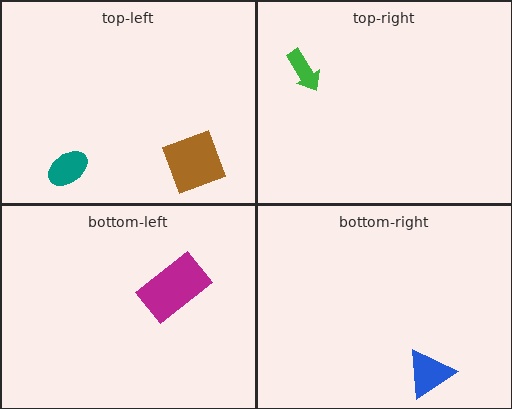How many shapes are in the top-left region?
2.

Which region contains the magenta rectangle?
The bottom-left region.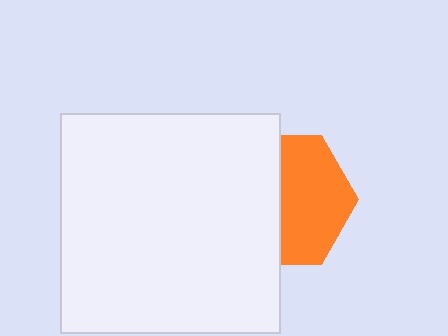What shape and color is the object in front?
The object in front is a white square.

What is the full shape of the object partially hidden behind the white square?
The partially hidden object is an orange hexagon.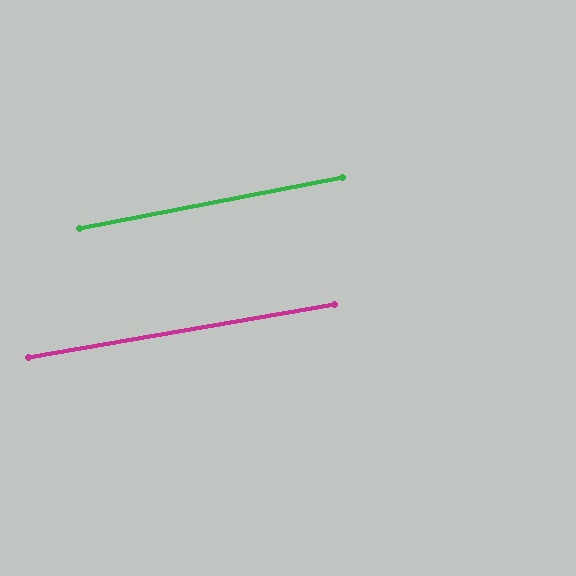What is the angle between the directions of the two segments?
Approximately 1 degree.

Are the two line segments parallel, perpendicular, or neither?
Parallel — their directions differ by only 1.0°.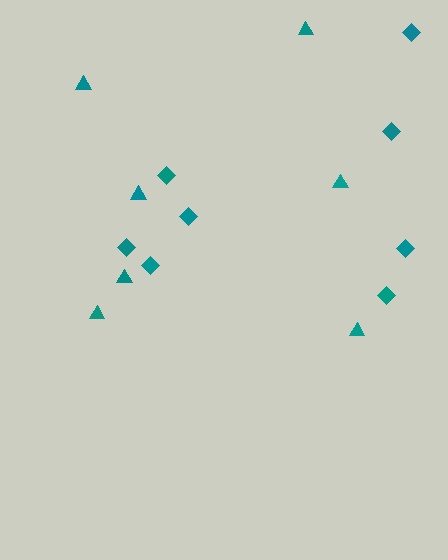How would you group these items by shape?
There are 2 groups: one group of diamonds (8) and one group of triangles (7).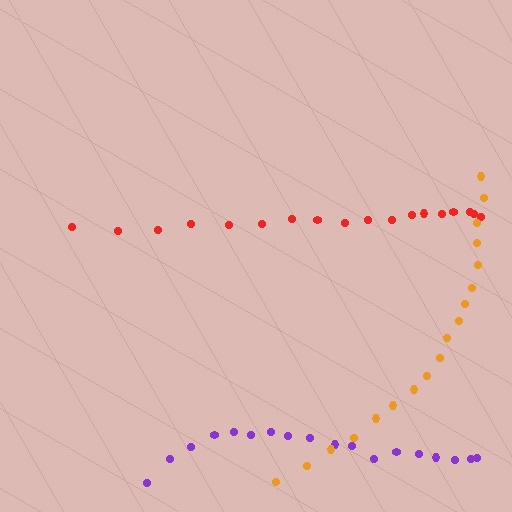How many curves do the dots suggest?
There are 3 distinct paths.